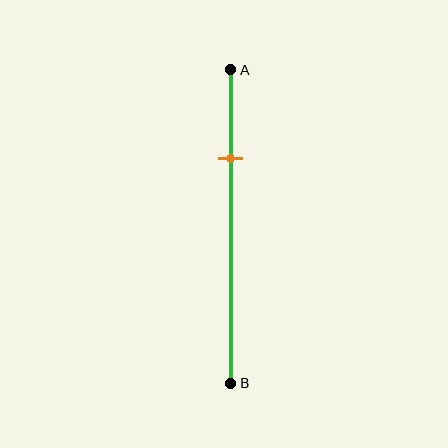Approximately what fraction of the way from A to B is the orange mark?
The orange mark is approximately 30% of the way from A to B.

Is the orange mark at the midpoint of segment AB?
No, the mark is at about 30% from A, not at the 50% midpoint.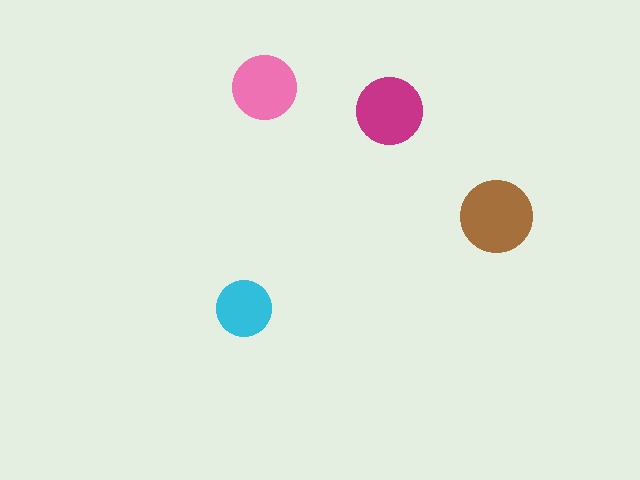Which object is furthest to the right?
The brown circle is rightmost.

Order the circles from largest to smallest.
the brown one, the magenta one, the pink one, the cyan one.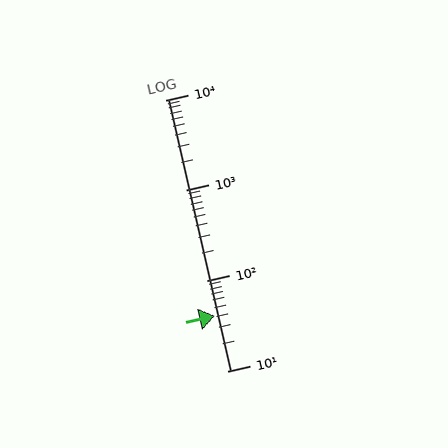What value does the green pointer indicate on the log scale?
The pointer indicates approximately 41.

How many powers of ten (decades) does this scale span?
The scale spans 3 decades, from 10 to 10000.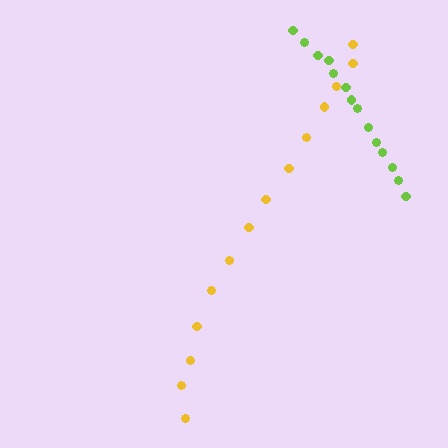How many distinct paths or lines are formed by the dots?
There are 2 distinct paths.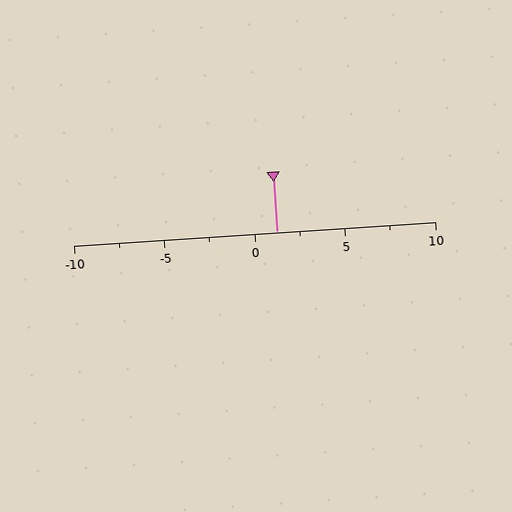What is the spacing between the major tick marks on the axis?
The major ticks are spaced 5 apart.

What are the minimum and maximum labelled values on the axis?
The axis runs from -10 to 10.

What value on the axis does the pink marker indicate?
The marker indicates approximately 1.2.